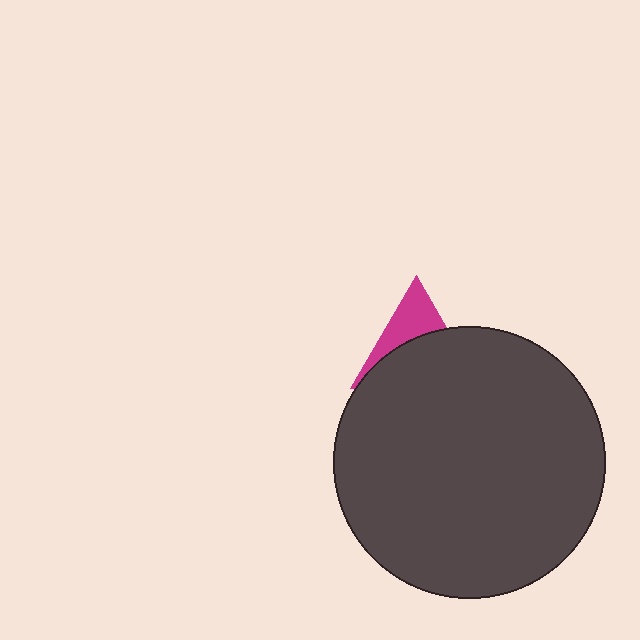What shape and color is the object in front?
The object in front is a dark gray circle.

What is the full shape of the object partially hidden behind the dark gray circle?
The partially hidden object is a magenta triangle.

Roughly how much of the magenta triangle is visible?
A small part of it is visible (roughly 37%).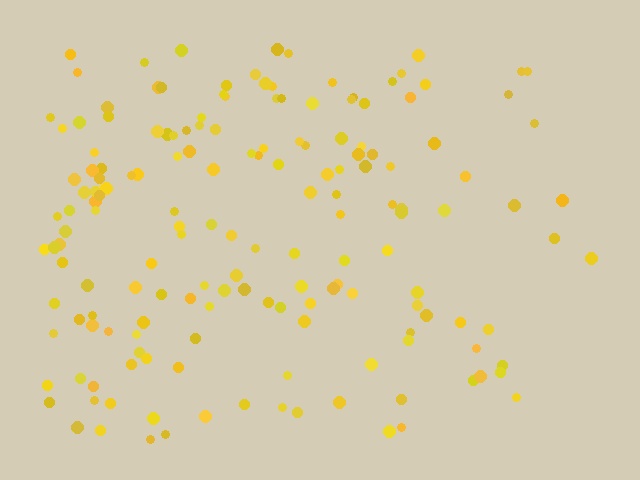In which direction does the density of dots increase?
From right to left, with the left side densest.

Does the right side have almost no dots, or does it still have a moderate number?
Still a moderate number, just noticeably fewer than the left.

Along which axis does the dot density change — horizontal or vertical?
Horizontal.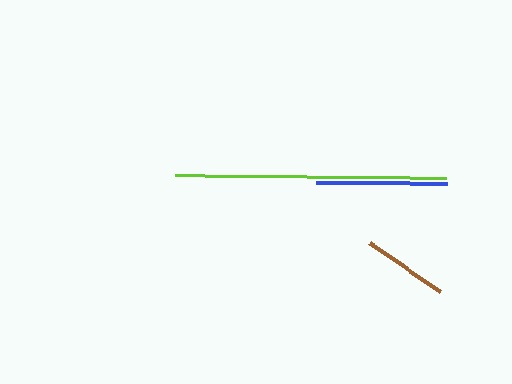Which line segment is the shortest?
The brown line is the shortest at approximately 86 pixels.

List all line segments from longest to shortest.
From longest to shortest: lime, blue, brown.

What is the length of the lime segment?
The lime segment is approximately 270 pixels long.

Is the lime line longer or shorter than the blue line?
The lime line is longer than the blue line.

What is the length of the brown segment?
The brown segment is approximately 86 pixels long.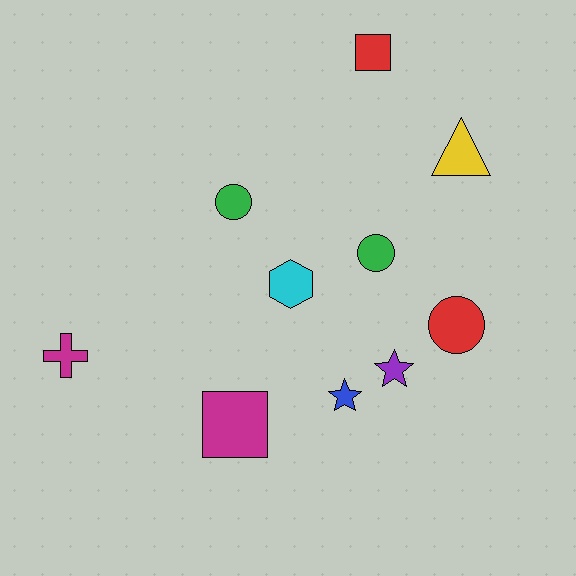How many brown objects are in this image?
There are no brown objects.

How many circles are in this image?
There are 3 circles.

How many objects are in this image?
There are 10 objects.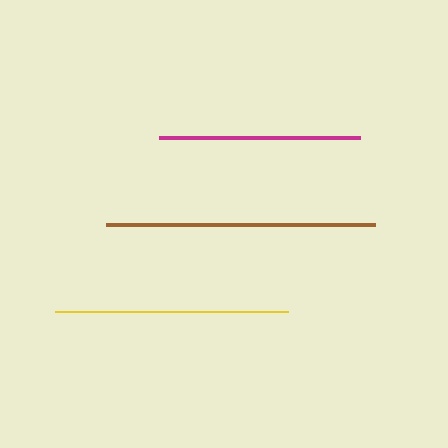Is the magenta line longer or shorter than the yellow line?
The yellow line is longer than the magenta line.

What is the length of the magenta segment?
The magenta segment is approximately 201 pixels long.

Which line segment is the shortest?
The magenta line is the shortest at approximately 201 pixels.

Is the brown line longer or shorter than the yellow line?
The brown line is longer than the yellow line.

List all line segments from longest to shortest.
From longest to shortest: brown, yellow, magenta.